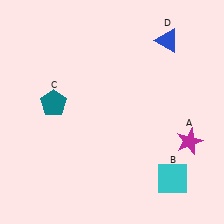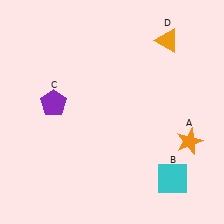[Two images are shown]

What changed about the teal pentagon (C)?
In Image 1, C is teal. In Image 2, it changed to purple.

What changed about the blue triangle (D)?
In Image 1, D is blue. In Image 2, it changed to orange.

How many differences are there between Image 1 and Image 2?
There are 3 differences between the two images.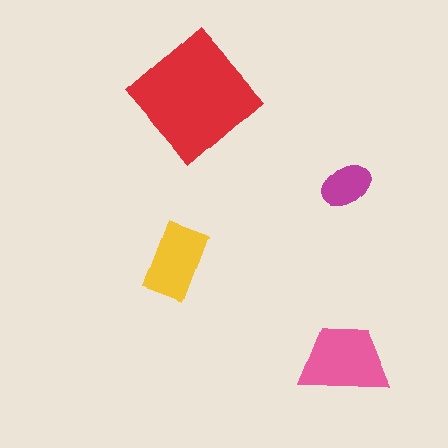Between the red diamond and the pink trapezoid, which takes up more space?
The red diamond.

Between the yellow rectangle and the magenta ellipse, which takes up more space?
The yellow rectangle.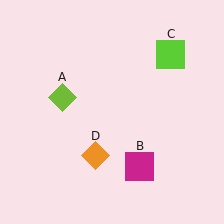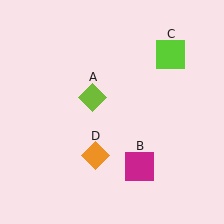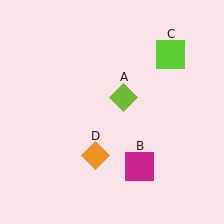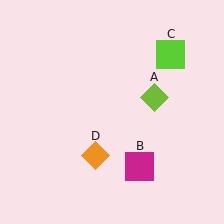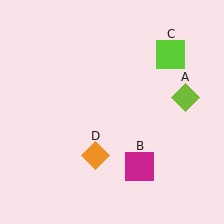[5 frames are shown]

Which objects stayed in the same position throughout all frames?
Magenta square (object B) and lime square (object C) and orange diamond (object D) remained stationary.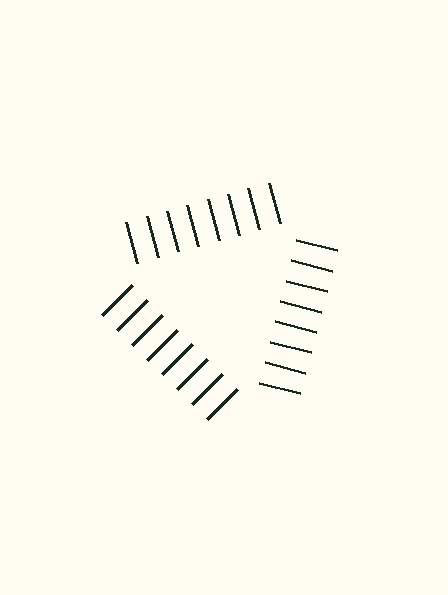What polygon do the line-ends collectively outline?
An illusory triangle — the line segments terminate on its edges but no continuous stroke is drawn.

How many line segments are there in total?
24 — 8 along each of the 3 edges.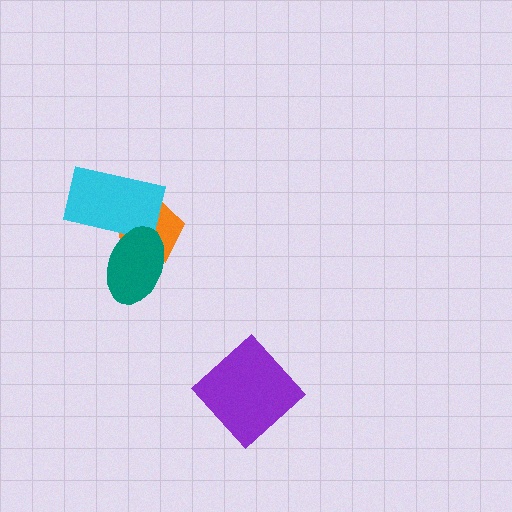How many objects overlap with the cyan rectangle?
2 objects overlap with the cyan rectangle.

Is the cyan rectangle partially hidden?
Yes, it is partially covered by another shape.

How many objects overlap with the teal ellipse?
2 objects overlap with the teal ellipse.